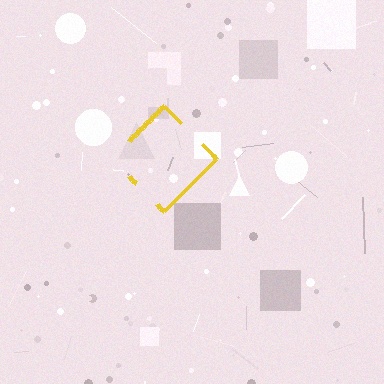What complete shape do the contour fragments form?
The contour fragments form a diamond.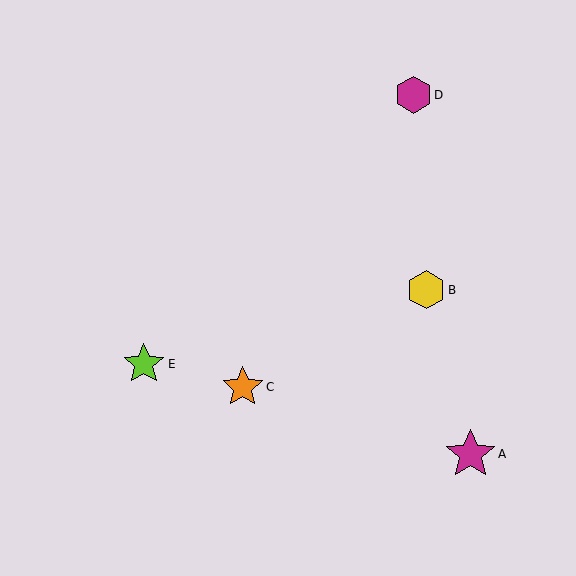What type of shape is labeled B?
Shape B is a yellow hexagon.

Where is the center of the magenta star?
The center of the magenta star is at (470, 454).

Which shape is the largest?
The magenta star (labeled A) is the largest.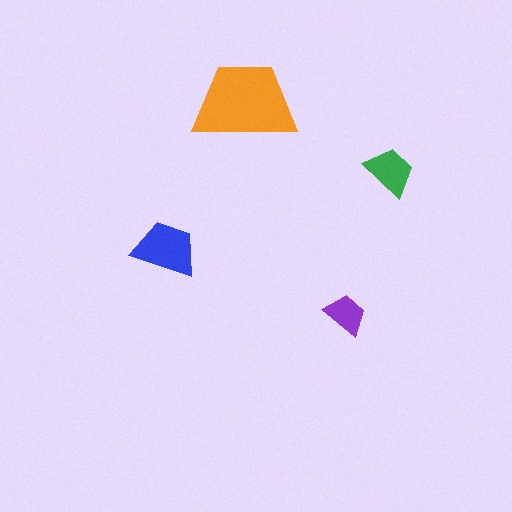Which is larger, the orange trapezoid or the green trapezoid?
The orange one.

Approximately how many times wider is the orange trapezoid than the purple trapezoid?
About 2.5 times wider.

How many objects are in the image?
There are 4 objects in the image.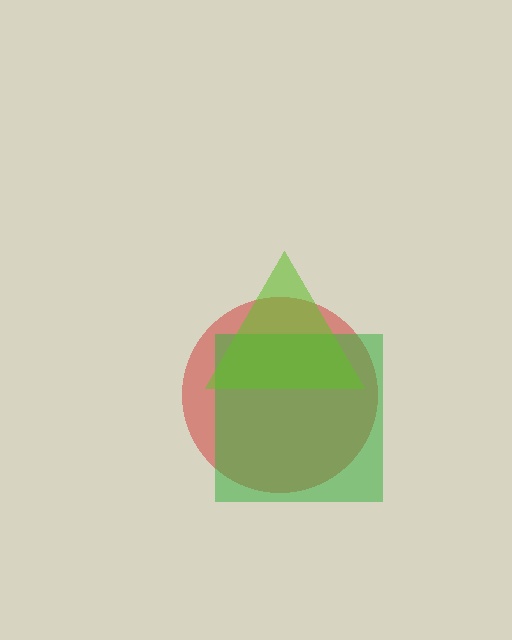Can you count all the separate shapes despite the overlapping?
Yes, there are 3 separate shapes.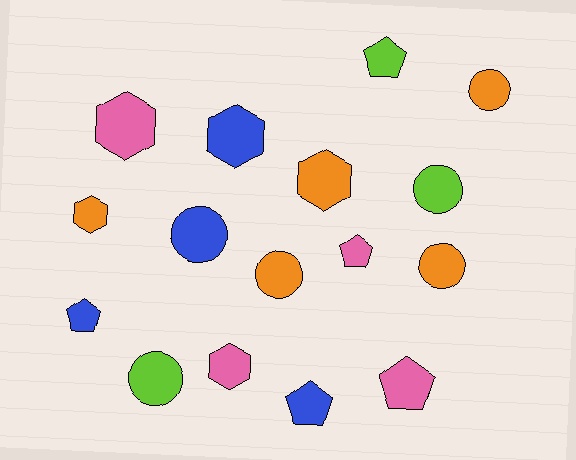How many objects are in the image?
There are 16 objects.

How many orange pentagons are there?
There are no orange pentagons.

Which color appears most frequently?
Orange, with 5 objects.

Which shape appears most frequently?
Circle, with 6 objects.